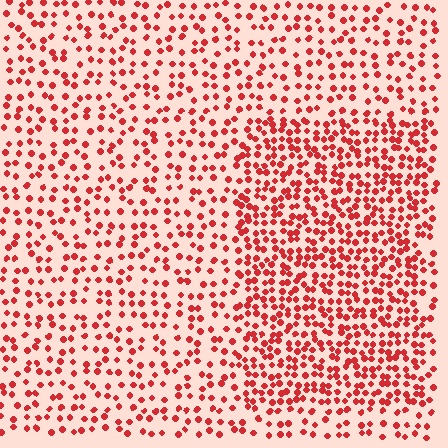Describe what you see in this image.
The image contains small red elements arranged at two different densities. A rectangle-shaped region is visible where the elements are more densely packed than the surrounding area.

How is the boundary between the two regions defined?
The boundary is defined by a change in element density (approximately 1.9x ratio). All elements are the same color, size, and shape.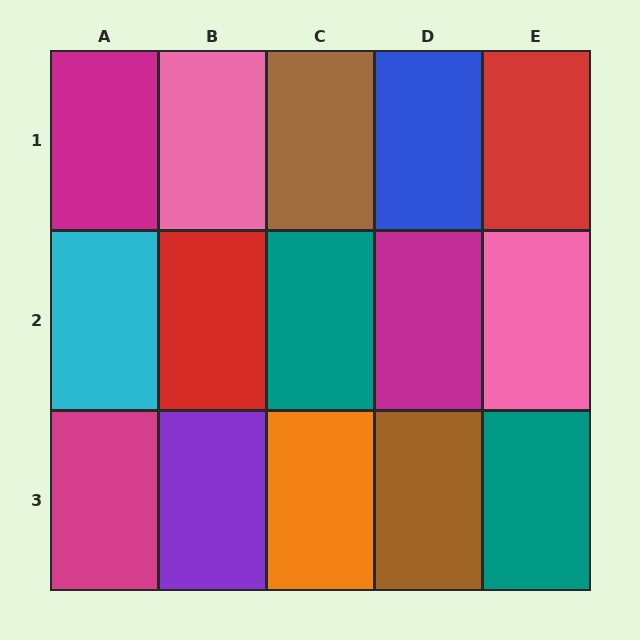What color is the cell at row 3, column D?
Brown.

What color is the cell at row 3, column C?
Orange.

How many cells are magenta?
3 cells are magenta.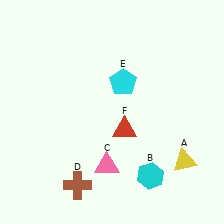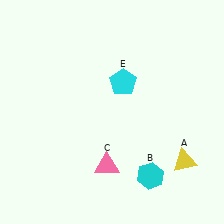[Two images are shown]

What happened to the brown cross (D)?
The brown cross (D) was removed in Image 2. It was in the bottom-left area of Image 1.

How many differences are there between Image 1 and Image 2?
There are 2 differences between the two images.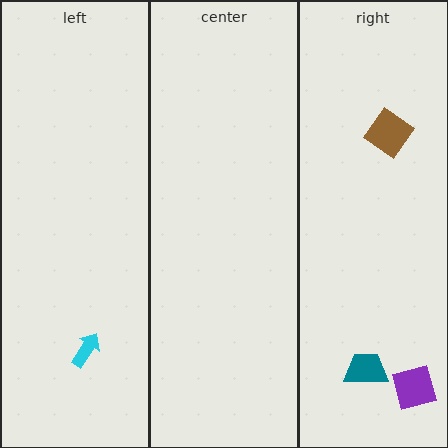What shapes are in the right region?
The purple square, the brown diamond, the teal trapezoid.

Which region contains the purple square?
The right region.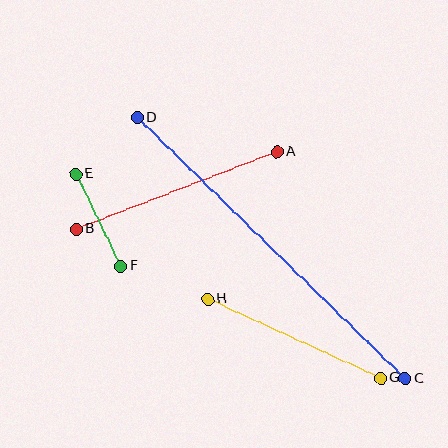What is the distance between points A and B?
The distance is approximately 215 pixels.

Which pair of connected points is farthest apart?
Points C and D are farthest apart.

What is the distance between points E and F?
The distance is approximately 102 pixels.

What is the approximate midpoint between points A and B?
The midpoint is at approximately (177, 190) pixels.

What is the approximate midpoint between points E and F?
The midpoint is at approximately (98, 220) pixels.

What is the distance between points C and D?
The distance is approximately 374 pixels.